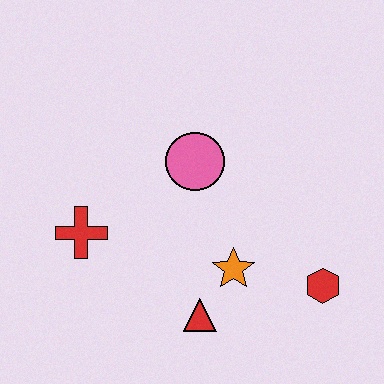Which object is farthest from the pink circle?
The red hexagon is farthest from the pink circle.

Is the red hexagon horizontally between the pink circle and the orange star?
No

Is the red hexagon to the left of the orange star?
No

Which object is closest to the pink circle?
The orange star is closest to the pink circle.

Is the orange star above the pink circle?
No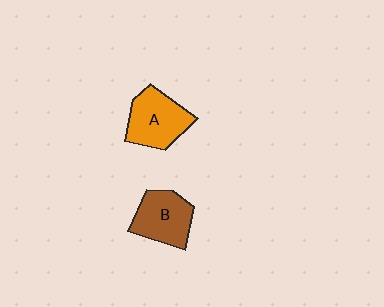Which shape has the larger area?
Shape A (orange).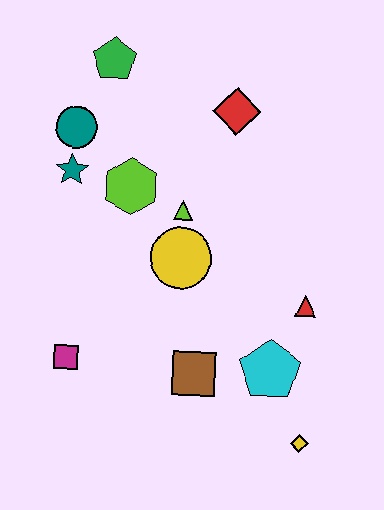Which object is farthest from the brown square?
The green pentagon is farthest from the brown square.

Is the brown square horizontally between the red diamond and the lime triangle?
Yes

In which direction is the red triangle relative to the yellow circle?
The red triangle is to the right of the yellow circle.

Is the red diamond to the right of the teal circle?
Yes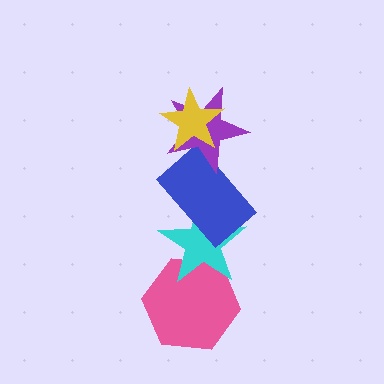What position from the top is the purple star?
The purple star is 2nd from the top.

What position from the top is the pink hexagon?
The pink hexagon is 5th from the top.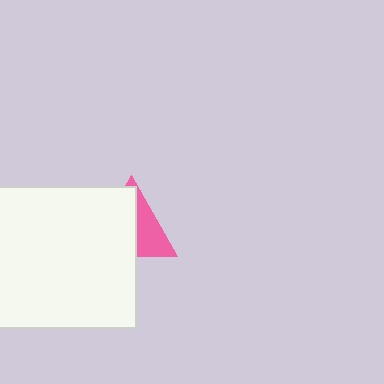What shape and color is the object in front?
The object in front is a white square.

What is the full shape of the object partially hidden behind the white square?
The partially hidden object is a pink triangle.